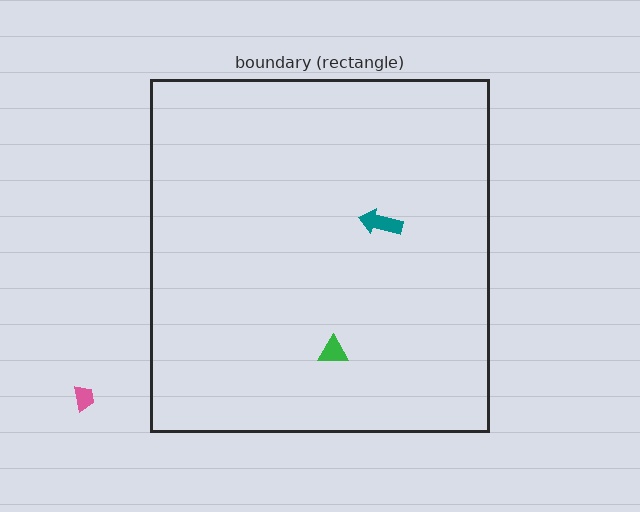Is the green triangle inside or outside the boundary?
Inside.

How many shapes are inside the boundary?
2 inside, 1 outside.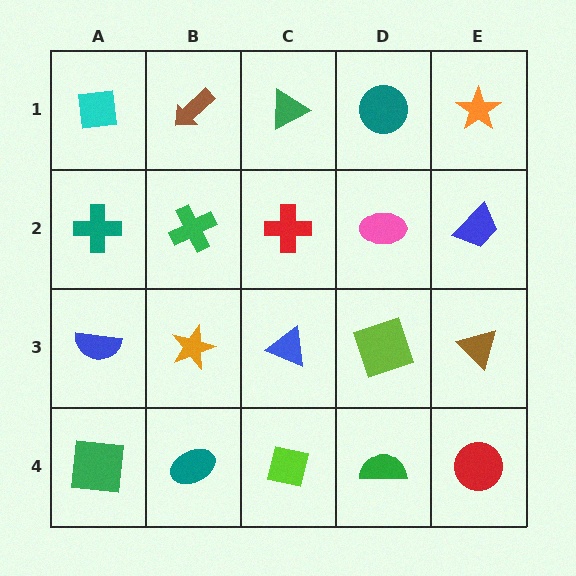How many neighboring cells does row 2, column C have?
4.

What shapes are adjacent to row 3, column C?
A red cross (row 2, column C), a lime square (row 4, column C), an orange star (row 3, column B), a lime square (row 3, column D).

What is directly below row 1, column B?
A green cross.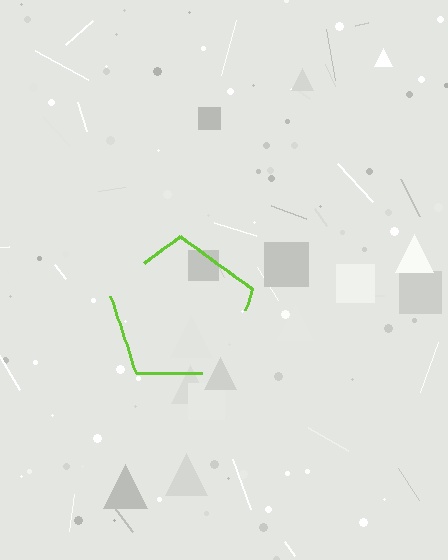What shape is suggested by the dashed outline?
The dashed outline suggests a pentagon.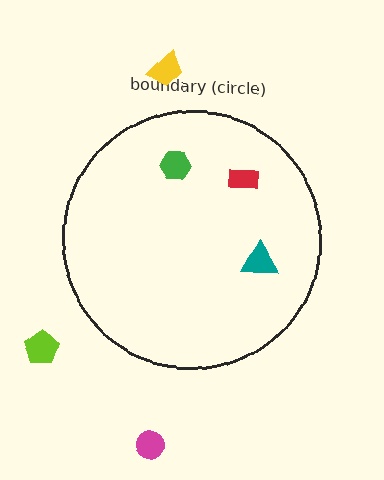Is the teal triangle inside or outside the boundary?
Inside.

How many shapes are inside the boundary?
3 inside, 3 outside.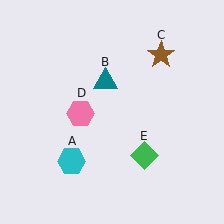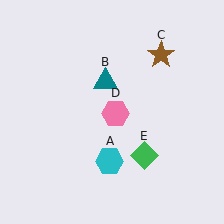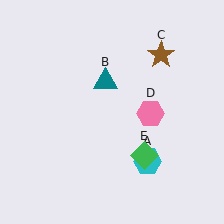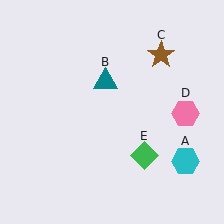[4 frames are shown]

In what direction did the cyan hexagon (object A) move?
The cyan hexagon (object A) moved right.